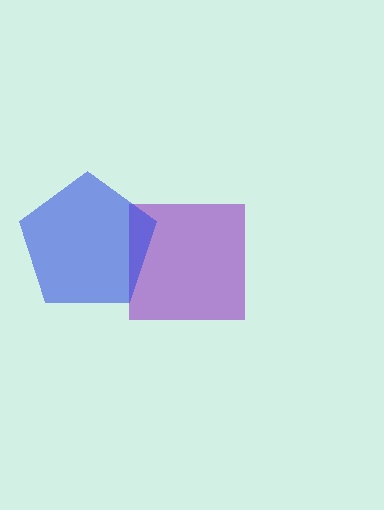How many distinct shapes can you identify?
There are 2 distinct shapes: a purple square, a blue pentagon.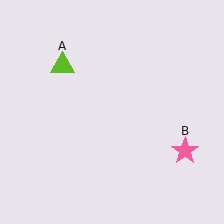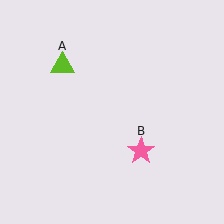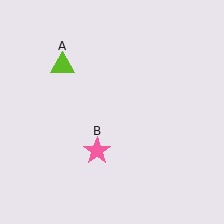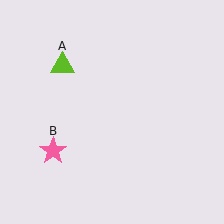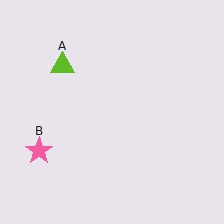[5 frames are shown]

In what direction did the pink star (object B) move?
The pink star (object B) moved left.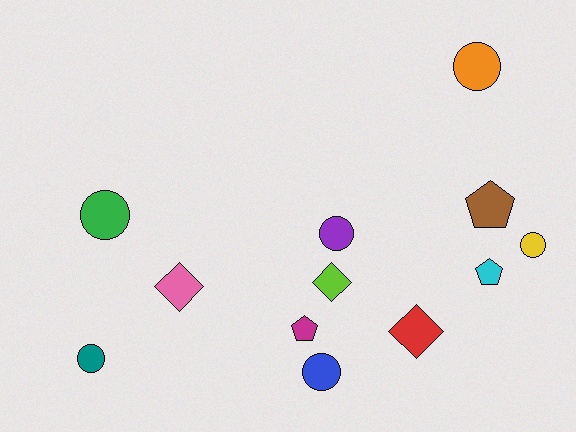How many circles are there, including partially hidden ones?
There are 6 circles.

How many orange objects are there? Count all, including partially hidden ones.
There is 1 orange object.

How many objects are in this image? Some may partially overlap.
There are 12 objects.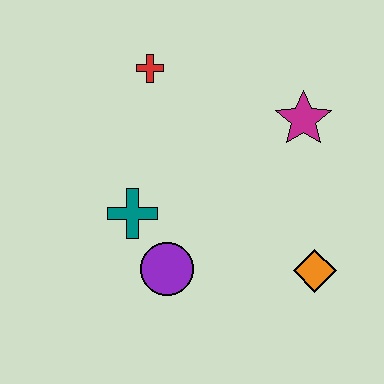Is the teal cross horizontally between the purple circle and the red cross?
No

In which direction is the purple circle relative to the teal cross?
The purple circle is below the teal cross.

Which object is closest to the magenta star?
The orange diamond is closest to the magenta star.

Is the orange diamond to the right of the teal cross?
Yes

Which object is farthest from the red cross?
The orange diamond is farthest from the red cross.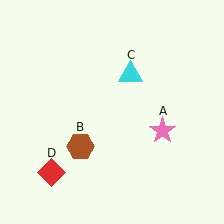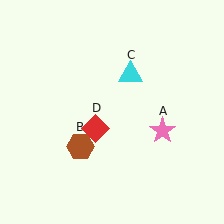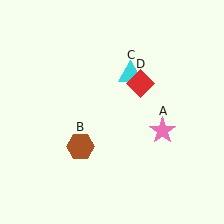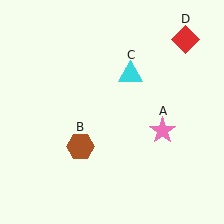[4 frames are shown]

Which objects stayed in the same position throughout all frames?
Pink star (object A) and brown hexagon (object B) and cyan triangle (object C) remained stationary.